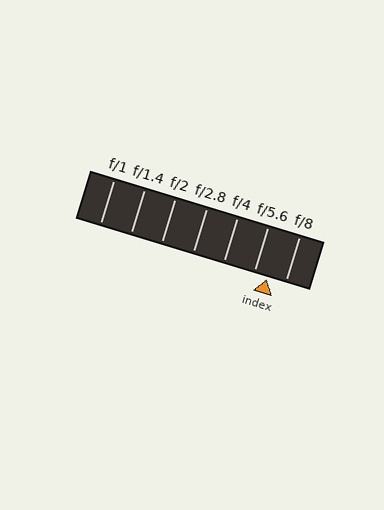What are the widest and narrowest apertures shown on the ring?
The widest aperture shown is f/1 and the narrowest is f/8.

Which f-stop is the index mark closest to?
The index mark is closest to f/5.6.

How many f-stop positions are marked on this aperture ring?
There are 7 f-stop positions marked.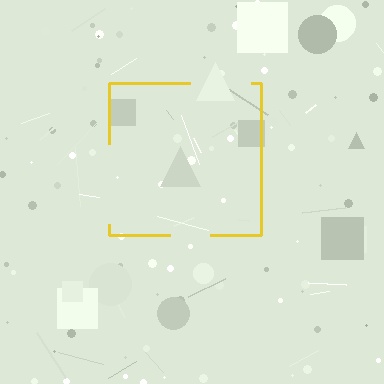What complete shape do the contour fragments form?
The contour fragments form a square.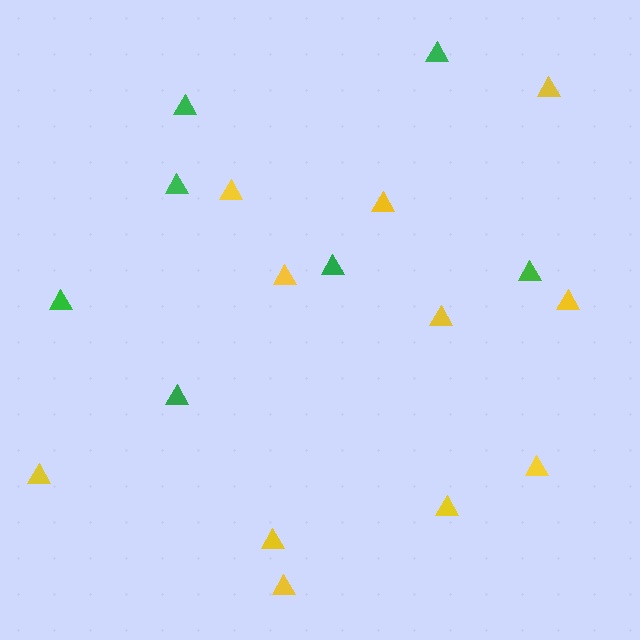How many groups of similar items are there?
There are 2 groups: one group of yellow triangles (11) and one group of green triangles (7).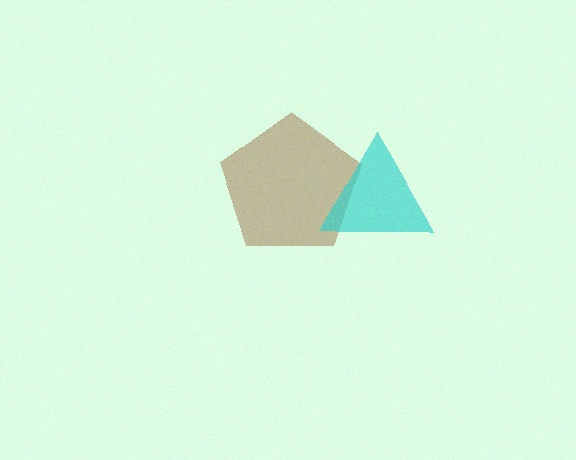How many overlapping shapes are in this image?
There are 2 overlapping shapes in the image.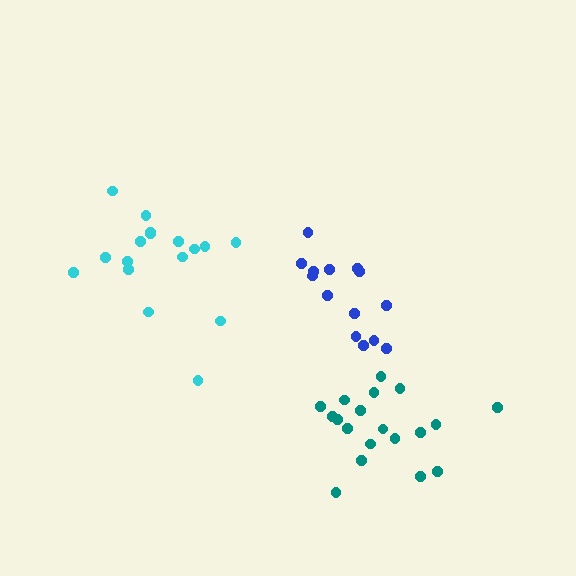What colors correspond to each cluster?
The clusters are colored: teal, blue, cyan.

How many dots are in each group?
Group 1: 19 dots, Group 2: 14 dots, Group 3: 17 dots (50 total).